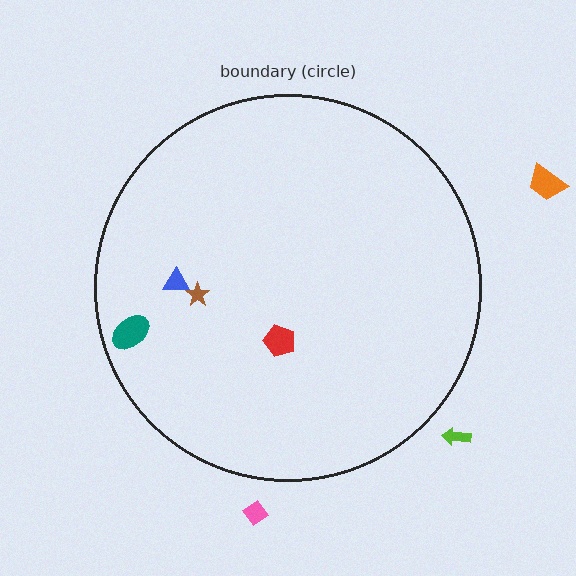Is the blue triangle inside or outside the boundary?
Inside.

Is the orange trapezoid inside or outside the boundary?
Outside.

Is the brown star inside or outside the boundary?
Inside.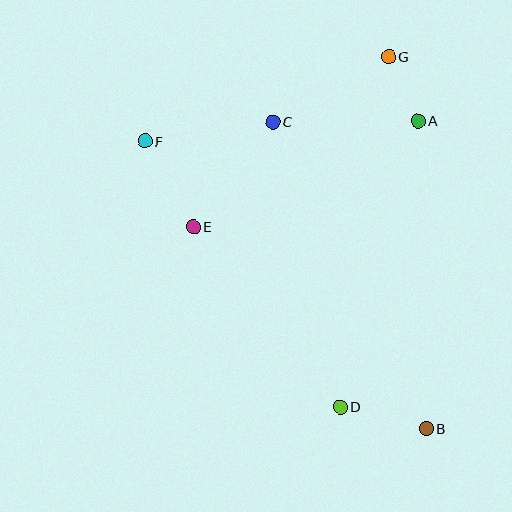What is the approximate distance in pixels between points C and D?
The distance between C and D is approximately 293 pixels.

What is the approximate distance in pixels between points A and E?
The distance between A and E is approximately 248 pixels.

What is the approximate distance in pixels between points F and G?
The distance between F and G is approximately 258 pixels.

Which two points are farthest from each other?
Points B and F are farthest from each other.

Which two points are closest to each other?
Points A and G are closest to each other.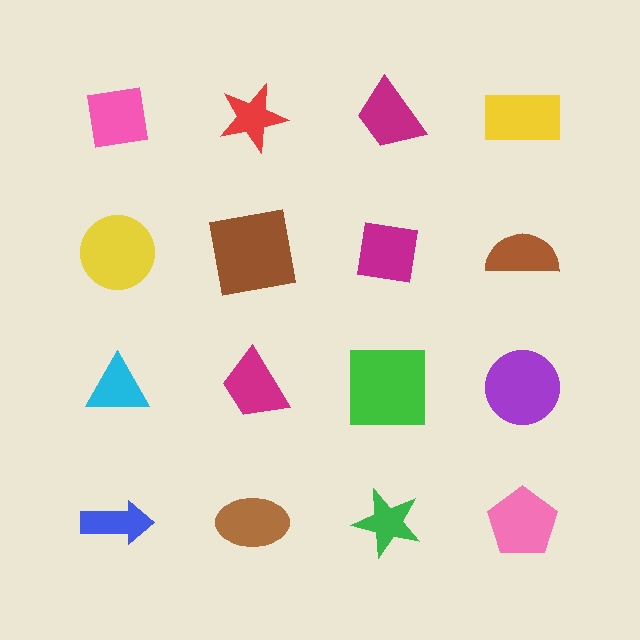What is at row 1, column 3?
A magenta trapezoid.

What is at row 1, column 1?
A pink square.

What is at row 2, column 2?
A brown square.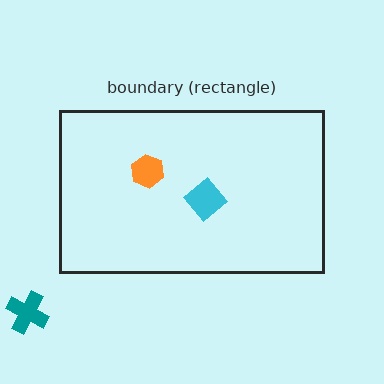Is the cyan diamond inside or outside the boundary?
Inside.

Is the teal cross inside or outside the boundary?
Outside.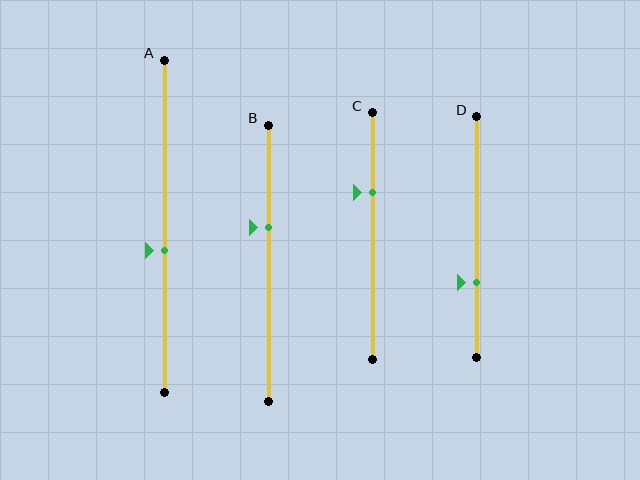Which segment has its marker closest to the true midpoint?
Segment A has its marker closest to the true midpoint.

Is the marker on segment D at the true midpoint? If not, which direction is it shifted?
No, the marker on segment D is shifted downward by about 19% of the segment length.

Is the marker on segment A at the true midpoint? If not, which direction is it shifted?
No, the marker on segment A is shifted downward by about 7% of the segment length.